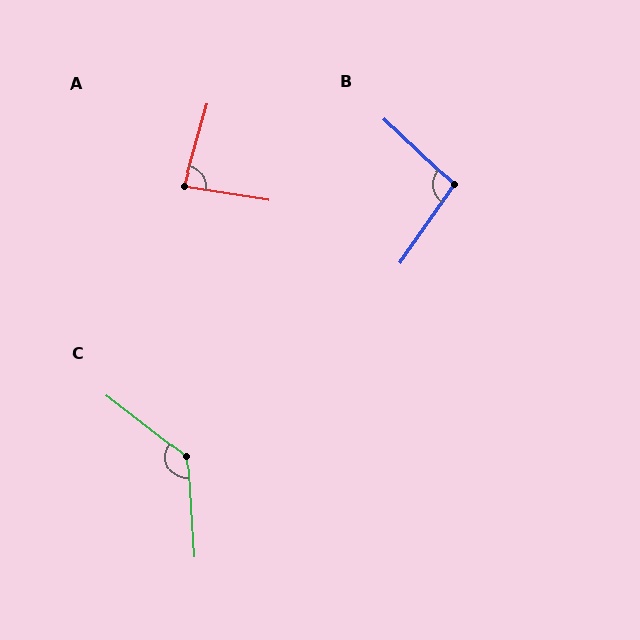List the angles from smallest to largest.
A (83°), B (99°), C (131°).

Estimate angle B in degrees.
Approximately 99 degrees.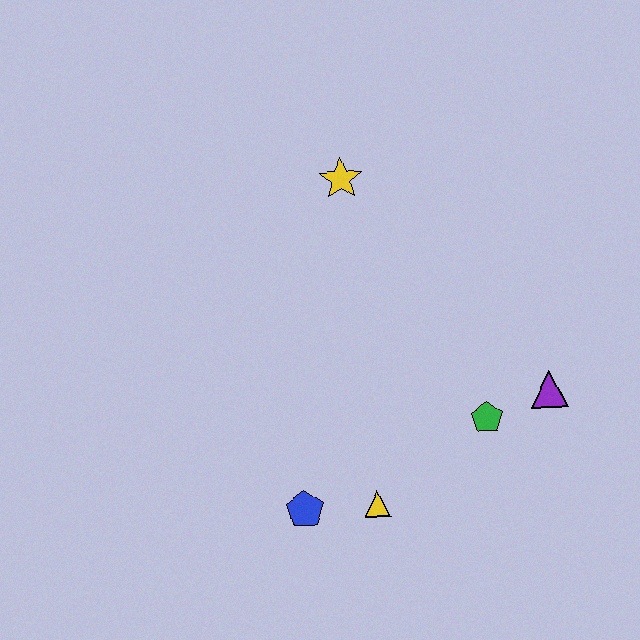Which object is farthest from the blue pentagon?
The yellow star is farthest from the blue pentagon.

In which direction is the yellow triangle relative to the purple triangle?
The yellow triangle is to the left of the purple triangle.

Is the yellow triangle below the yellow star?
Yes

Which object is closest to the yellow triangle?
The blue pentagon is closest to the yellow triangle.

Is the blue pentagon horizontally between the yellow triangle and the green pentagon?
No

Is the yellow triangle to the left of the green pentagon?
Yes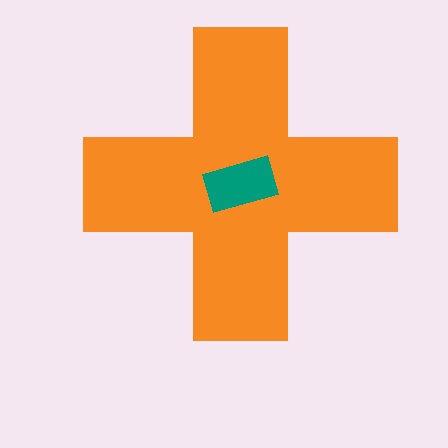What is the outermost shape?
The orange cross.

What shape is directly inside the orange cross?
The teal rectangle.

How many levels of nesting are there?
2.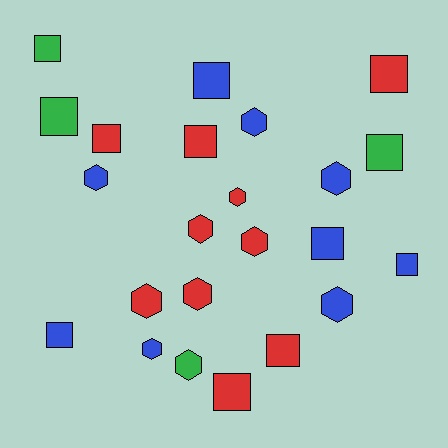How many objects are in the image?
There are 23 objects.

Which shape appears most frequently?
Square, with 12 objects.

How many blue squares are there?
There are 4 blue squares.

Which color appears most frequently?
Red, with 10 objects.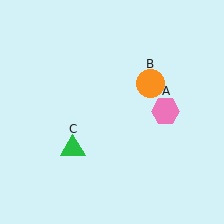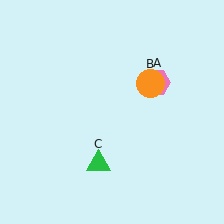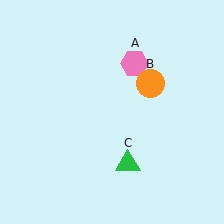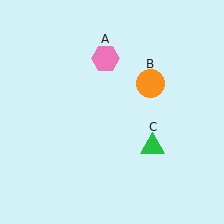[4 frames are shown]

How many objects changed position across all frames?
2 objects changed position: pink hexagon (object A), green triangle (object C).